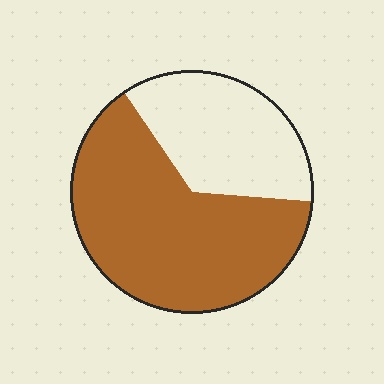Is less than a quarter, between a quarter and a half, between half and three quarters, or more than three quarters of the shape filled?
Between half and three quarters.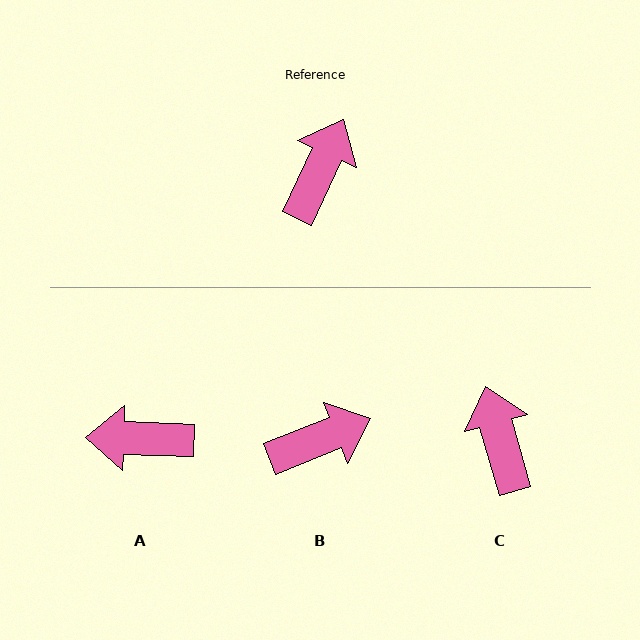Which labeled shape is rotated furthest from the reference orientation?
A, about 113 degrees away.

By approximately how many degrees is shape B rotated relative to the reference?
Approximately 43 degrees clockwise.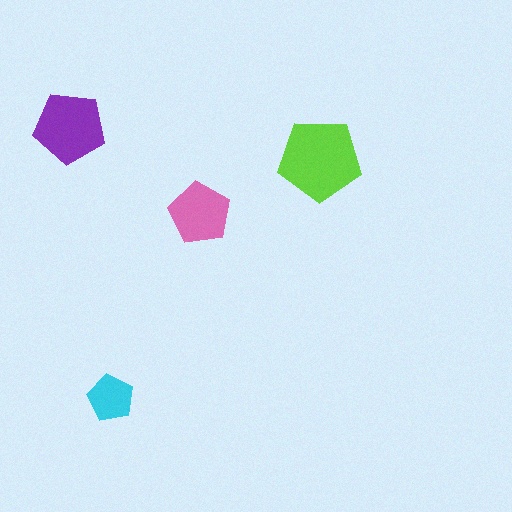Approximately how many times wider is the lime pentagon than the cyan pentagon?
About 2 times wider.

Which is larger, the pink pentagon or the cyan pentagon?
The pink one.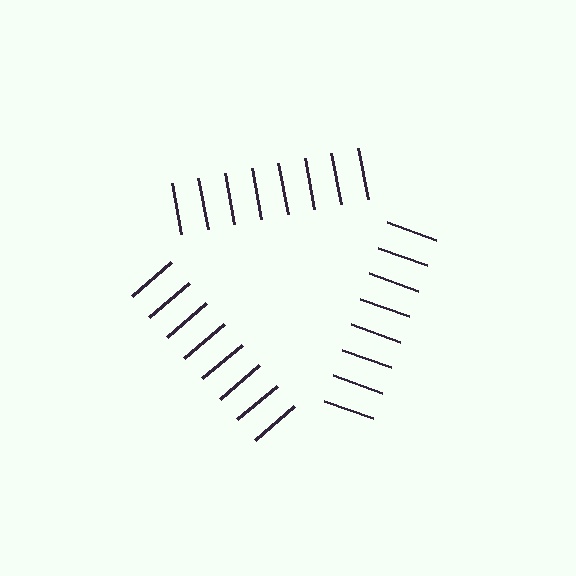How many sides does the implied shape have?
3 sides — the line-ends trace a triangle.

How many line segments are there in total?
24 — 8 along each of the 3 edges.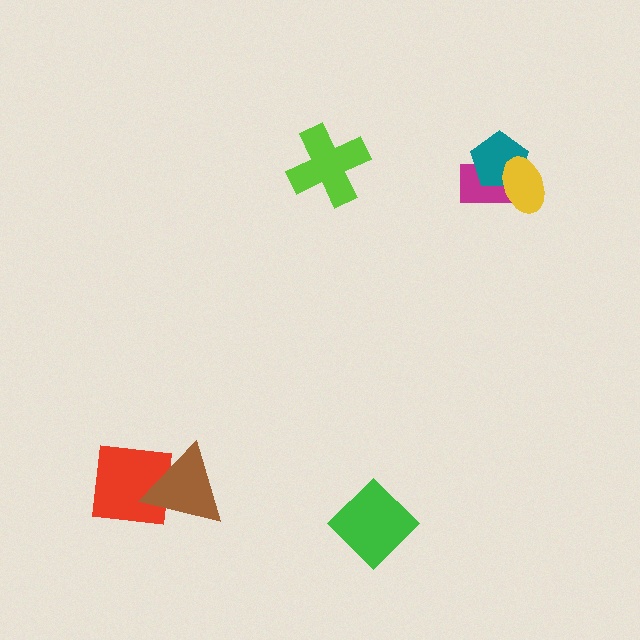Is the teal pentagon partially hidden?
Yes, it is partially covered by another shape.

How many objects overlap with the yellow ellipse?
2 objects overlap with the yellow ellipse.